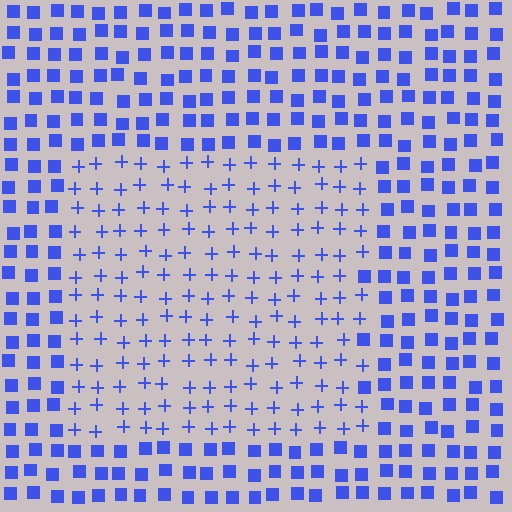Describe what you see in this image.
The image is filled with small blue elements arranged in a uniform grid. A rectangle-shaped region contains plus signs, while the surrounding area contains squares. The boundary is defined purely by the change in element shape.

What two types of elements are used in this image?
The image uses plus signs inside the rectangle region and squares outside it.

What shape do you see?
I see a rectangle.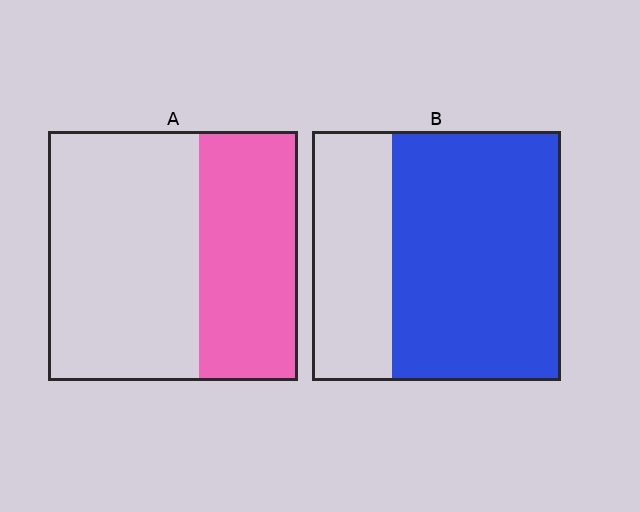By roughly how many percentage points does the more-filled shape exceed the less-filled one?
By roughly 30 percentage points (B over A).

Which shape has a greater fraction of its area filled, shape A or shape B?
Shape B.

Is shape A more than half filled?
No.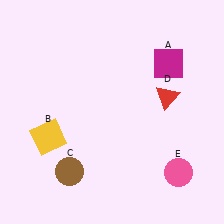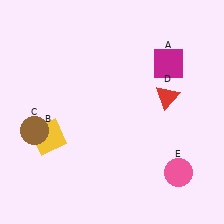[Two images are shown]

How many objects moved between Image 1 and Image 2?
1 object moved between the two images.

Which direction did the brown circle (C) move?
The brown circle (C) moved up.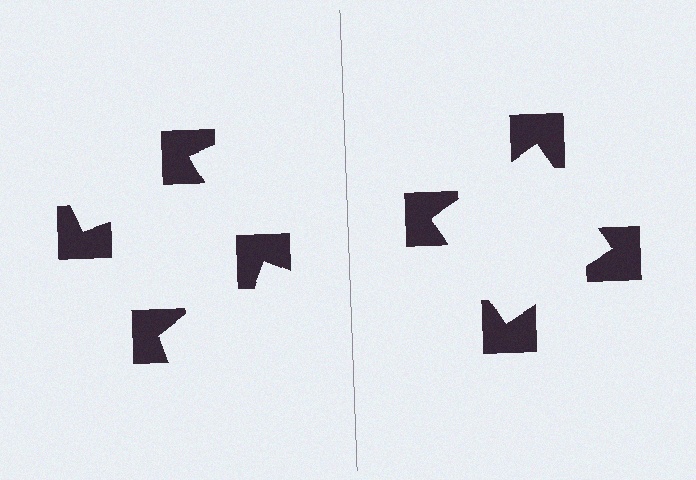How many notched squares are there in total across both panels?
8 — 4 on each side.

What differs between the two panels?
The notched squares are positioned identically on both sides; only the wedge orientations differ. On the right they align to a square; on the left they are misaligned.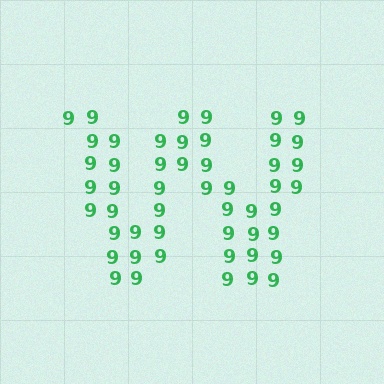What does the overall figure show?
The overall figure shows the letter W.